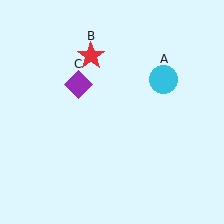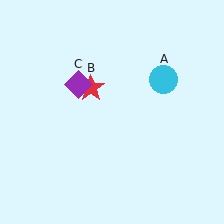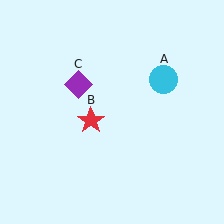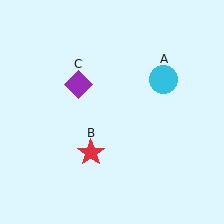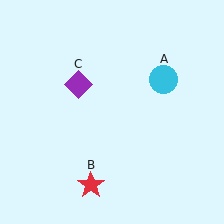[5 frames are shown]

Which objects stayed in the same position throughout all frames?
Cyan circle (object A) and purple diamond (object C) remained stationary.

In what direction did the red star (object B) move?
The red star (object B) moved down.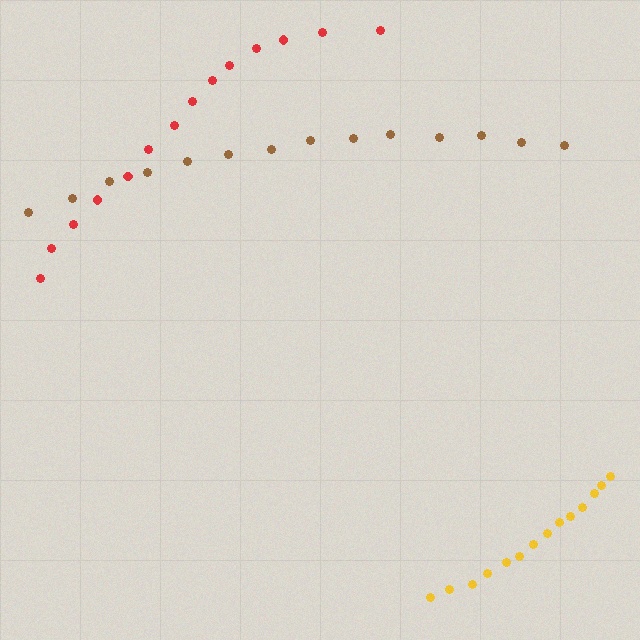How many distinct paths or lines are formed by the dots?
There are 3 distinct paths.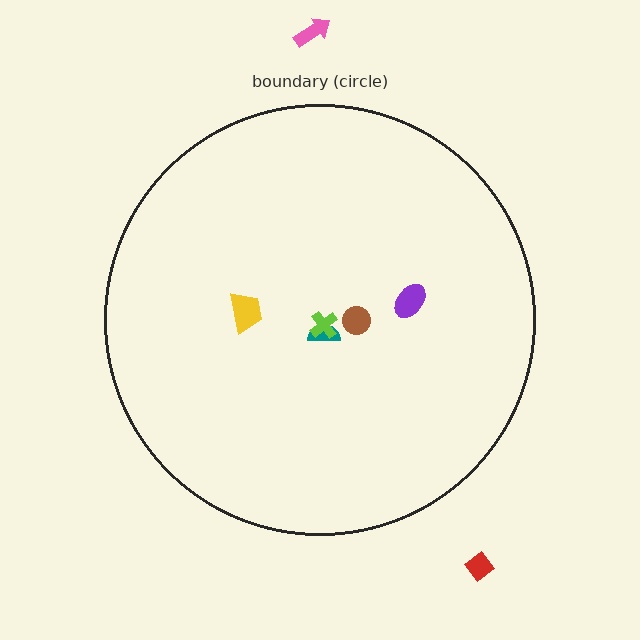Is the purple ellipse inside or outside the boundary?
Inside.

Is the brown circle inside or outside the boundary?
Inside.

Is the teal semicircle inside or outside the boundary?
Inside.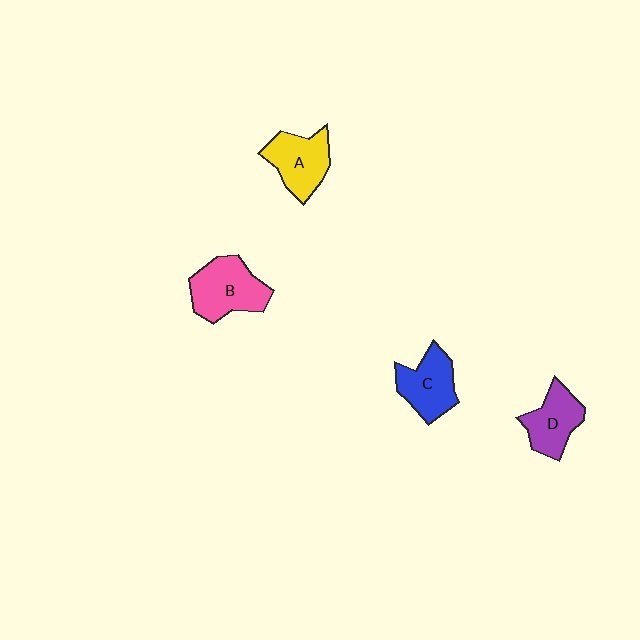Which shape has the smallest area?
Shape D (purple).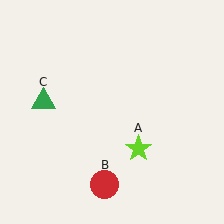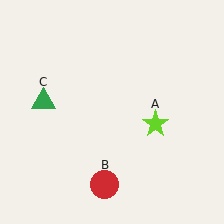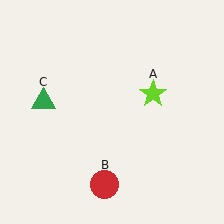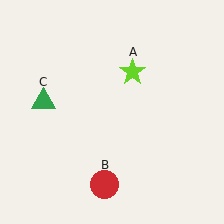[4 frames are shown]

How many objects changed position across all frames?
1 object changed position: lime star (object A).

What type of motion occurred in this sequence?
The lime star (object A) rotated counterclockwise around the center of the scene.